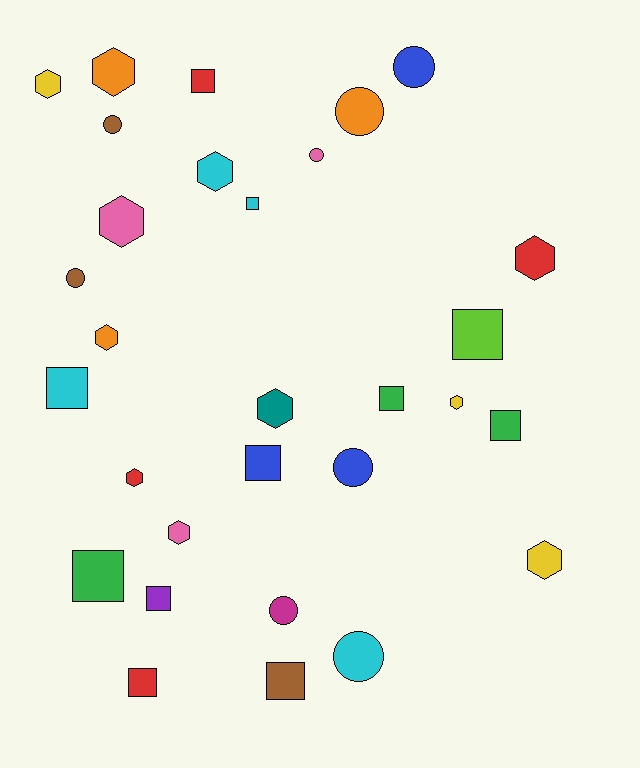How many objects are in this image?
There are 30 objects.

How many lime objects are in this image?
There is 1 lime object.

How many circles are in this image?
There are 8 circles.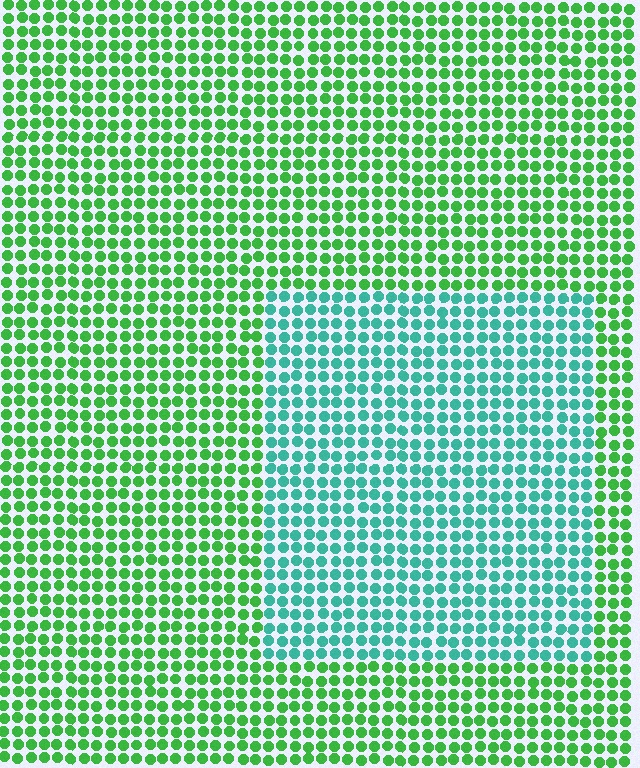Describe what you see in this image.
The image is filled with small green elements in a uniform arrangement. A rectangle-shaped region is visible where the elements are tinted to a slightly different hue, forming a subtle color boundary.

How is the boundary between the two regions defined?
The boundary is defined purely by a slight shift in hue (about 46 degrees). Spacing, size, and orientation are identical on both sides.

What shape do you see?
I see a rectangle.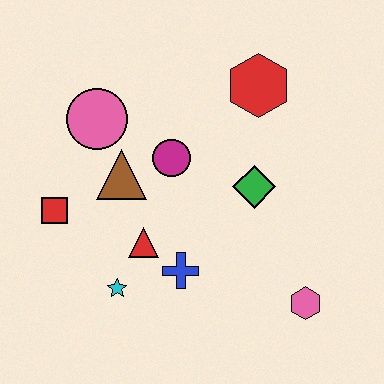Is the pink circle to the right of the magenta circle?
No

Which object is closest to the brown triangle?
The magenta circle is closest to the brown triangle.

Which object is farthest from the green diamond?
The red square is farthest from the green diamond.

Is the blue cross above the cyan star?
Yes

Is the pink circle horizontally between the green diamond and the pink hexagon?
No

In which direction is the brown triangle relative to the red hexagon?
The brown triangle is to the left of the red hexagon.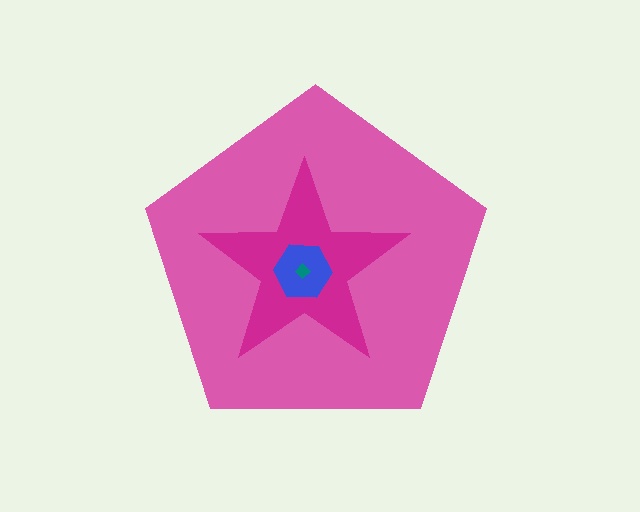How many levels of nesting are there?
4.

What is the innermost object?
The teal diamond.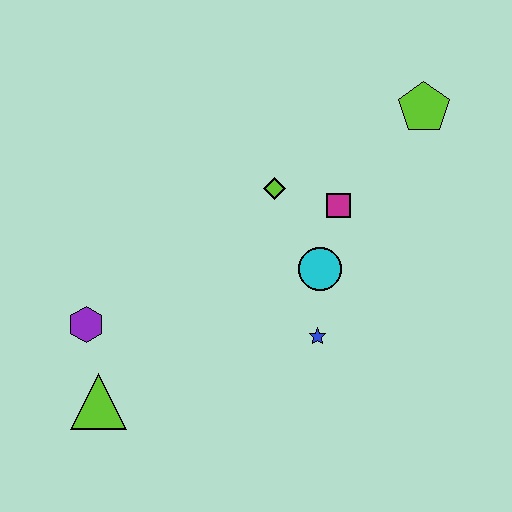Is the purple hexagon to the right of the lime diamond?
No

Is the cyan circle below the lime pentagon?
Yes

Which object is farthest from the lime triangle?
The lime pentagon is farthest from the lime triangle.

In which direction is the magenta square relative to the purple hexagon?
The magenta square is to the right of the purple hexagon.